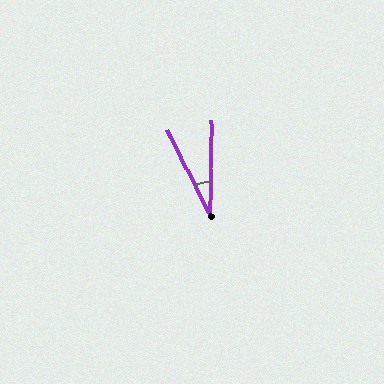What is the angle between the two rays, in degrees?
Approximately 27 degrees.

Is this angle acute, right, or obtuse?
It is acute.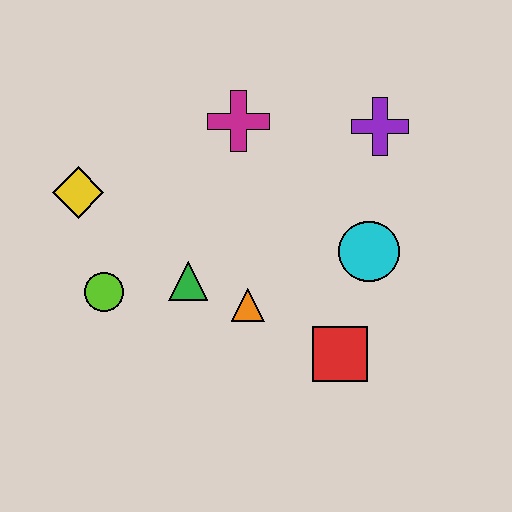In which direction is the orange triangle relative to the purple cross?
The orange triangle is below the purple cross.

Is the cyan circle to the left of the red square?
No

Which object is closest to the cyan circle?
The red square is closest to the cyan circle.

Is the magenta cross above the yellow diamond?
Yes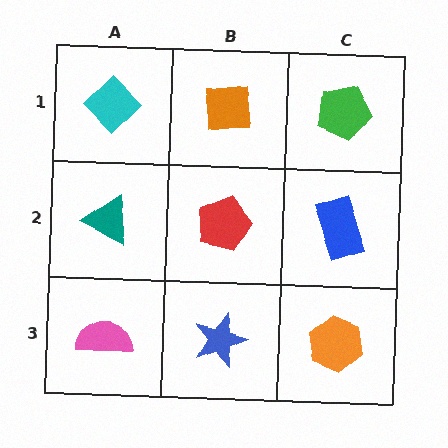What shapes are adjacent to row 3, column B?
A red pentagon (row 2, column B), a pink semicircle (row 3, column A), an orange hexagon (row 3, column C).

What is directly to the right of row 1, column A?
An orange square.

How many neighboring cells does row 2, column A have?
3.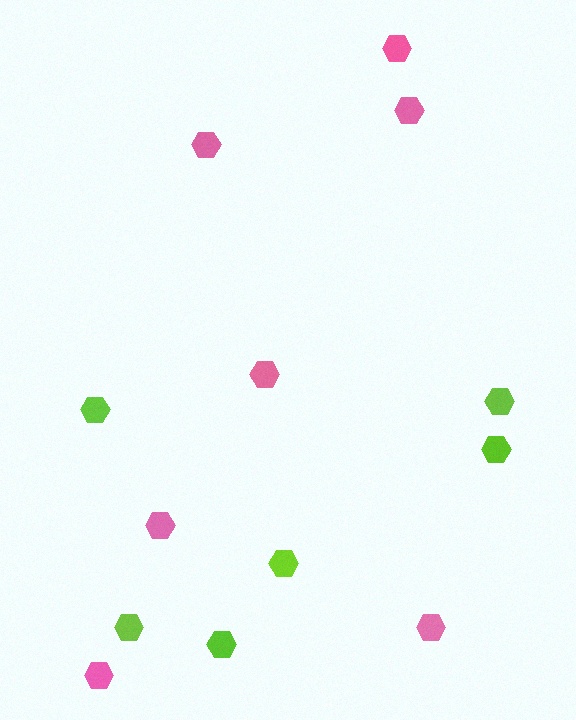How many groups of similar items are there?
There are 2 groups: one group of pink hexagons (7) and one group of lime hexagons (6).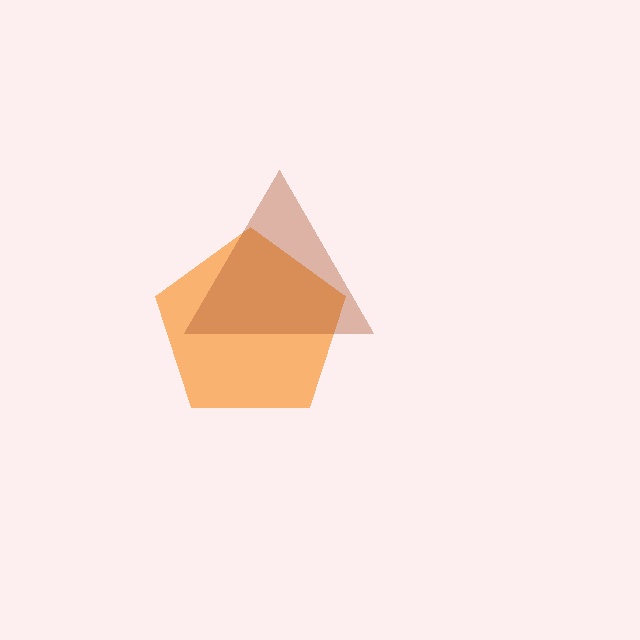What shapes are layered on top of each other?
The layered shapes are: an orange pentagon, a brown triangle.